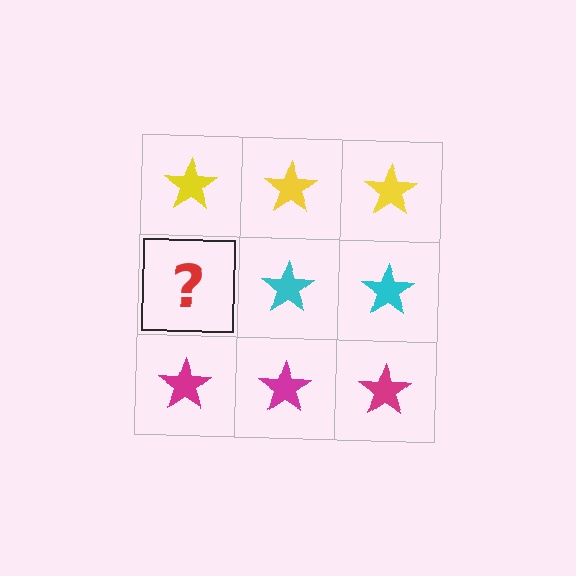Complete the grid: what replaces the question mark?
The question mark should be replaced with a cyan star.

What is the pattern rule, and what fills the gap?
The rule is that each row has a consistent color. The gap should be filled with a cyan star.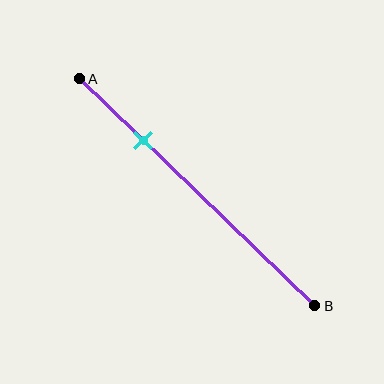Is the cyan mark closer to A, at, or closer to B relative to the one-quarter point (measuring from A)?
The cyan mark is approximately at the one-quarter point of segment AB.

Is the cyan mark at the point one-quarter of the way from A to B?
Yes, the mark is approximately at the one-quarter point.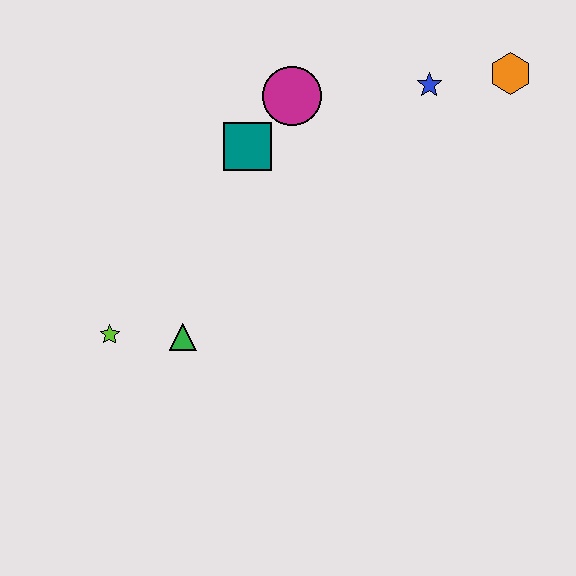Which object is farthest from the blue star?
The lime star is farthest from the blue star.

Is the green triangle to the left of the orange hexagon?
Yes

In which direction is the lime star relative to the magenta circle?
The lime star is below the magenta circle.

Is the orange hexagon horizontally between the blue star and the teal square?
No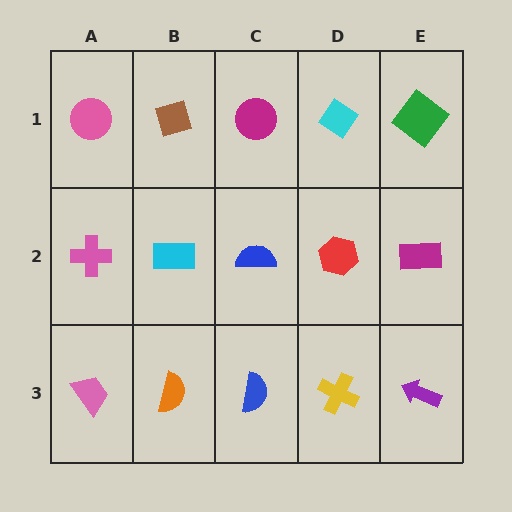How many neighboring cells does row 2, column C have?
4.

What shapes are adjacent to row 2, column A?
A pink circle (row 1, column A), a pink trapezoid (row 3, column A), a cyan rectangle (row 2, column B).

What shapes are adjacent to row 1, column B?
A cyan rectangle (row 2, column B), a pink circle (row 1, column A), a magenta circle (row 1, column C).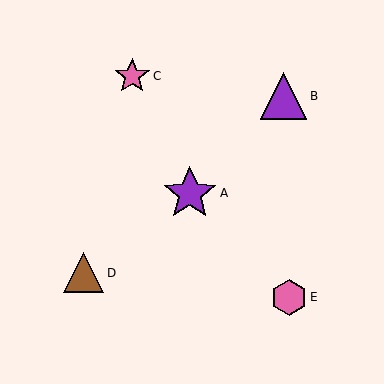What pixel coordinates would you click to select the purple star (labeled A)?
Click at (190, 193) to select the purple star A.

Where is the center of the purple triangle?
The center of the purple triangle is at (284, 96).